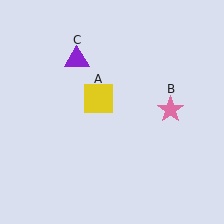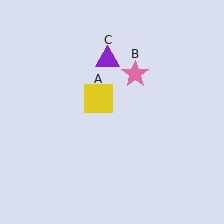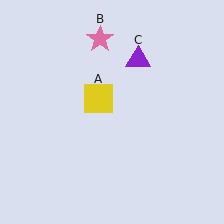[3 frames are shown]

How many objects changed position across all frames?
2 objects changed position: pink star (object B), purple triangle (object C).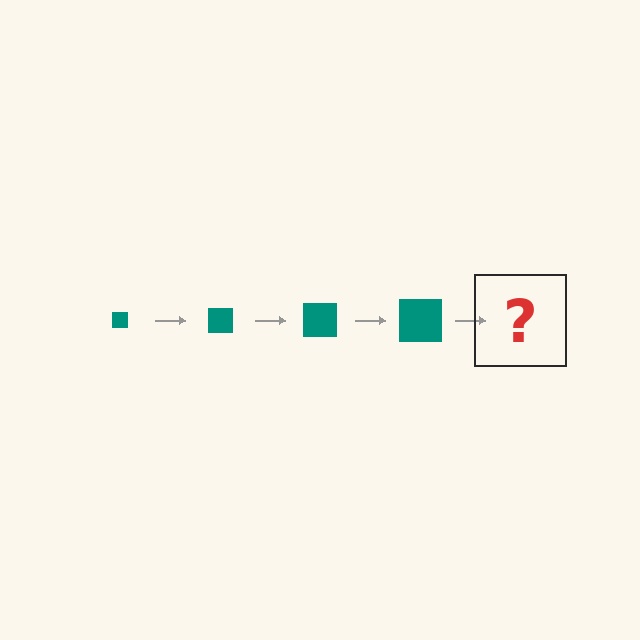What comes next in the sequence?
The next element should be a teal square, larger than the previous one.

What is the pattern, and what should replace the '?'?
The pattern is that the square gets progressively larger each step. The '?' should be a teal square, larger than the previous one.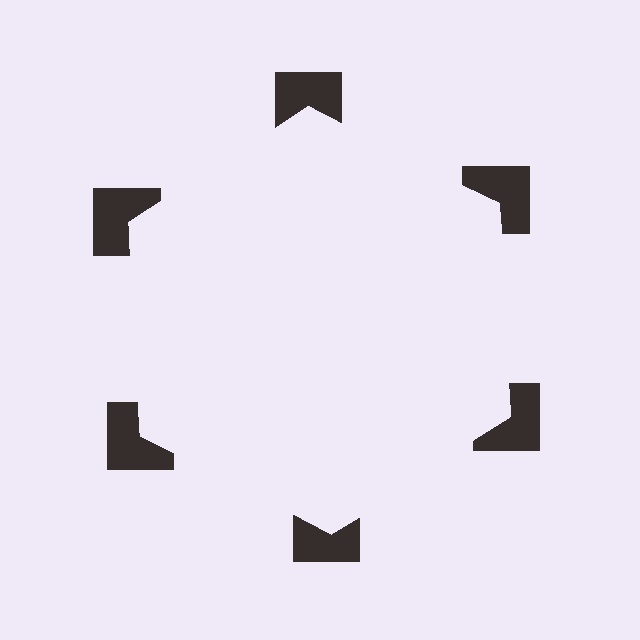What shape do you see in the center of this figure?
An illusory hexagon — its edges are inferred from the aligned wedge cuts in the notched squares, not physically drawn.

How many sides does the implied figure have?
6 sides.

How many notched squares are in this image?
There are 6 — one at each vertex of the illusory hexagon.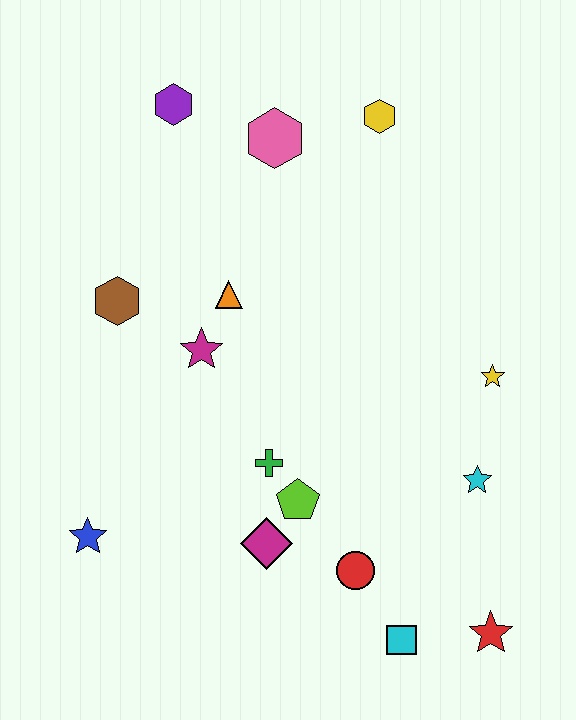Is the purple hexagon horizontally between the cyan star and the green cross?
No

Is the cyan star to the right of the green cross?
Yes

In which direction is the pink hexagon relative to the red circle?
The pink hexagon is above the red circle.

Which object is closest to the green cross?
The lime pentagon is closest to the green cross.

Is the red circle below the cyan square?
No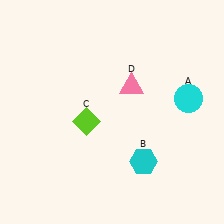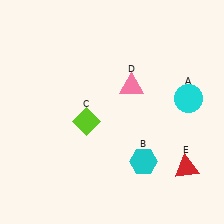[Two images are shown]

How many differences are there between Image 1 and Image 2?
There is 1 difference between the two images.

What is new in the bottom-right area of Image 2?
A red triangle (E) was added in the bottom-right area of Image 2.